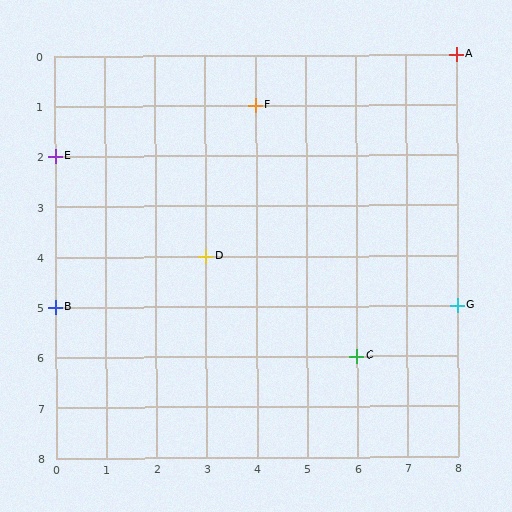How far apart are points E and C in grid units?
Points E and C are 6 columns and 4 rows apart (about 7.2 grid units diagonally).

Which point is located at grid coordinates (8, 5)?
Point G is at (8, 5).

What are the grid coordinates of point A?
Point A is at grid coordinates (8, 0).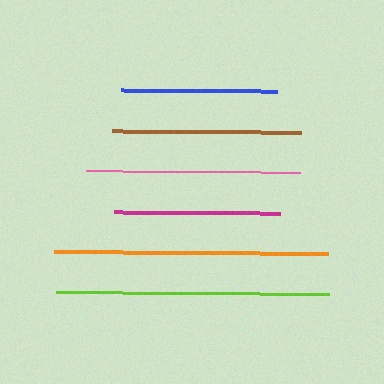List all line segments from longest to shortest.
From longest to shortest: orange, lime, pink, brown, magenta, blue.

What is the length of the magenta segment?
The magenta segment is approximately 166 pixels long.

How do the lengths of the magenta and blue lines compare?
The magenta and blue lines are approximately the same length.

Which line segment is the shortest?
The blue line is the shortest at approximately 156 pixels.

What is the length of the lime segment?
The lime segment is approximately 273 pixels long.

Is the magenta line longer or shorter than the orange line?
The orange line is longer than the magenta line.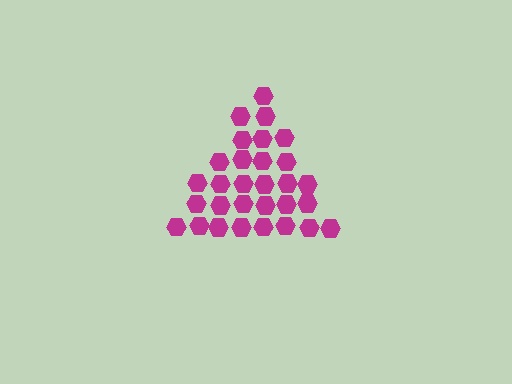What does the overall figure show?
The overall figure shows a triangle.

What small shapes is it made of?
It is made of small hexagons.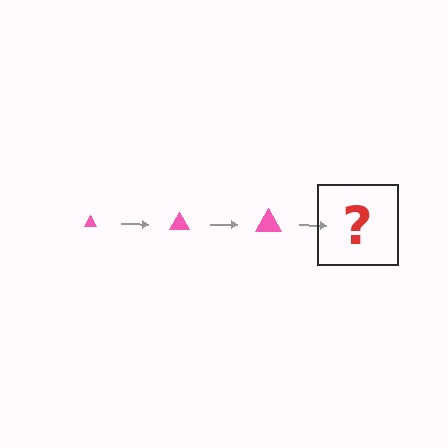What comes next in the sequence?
The next element should be a pink triangle, larger than the previous one.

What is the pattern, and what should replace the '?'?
The pattern is that the triangle gets progressively larger each step. The '?' should be a pink triangle, larger than the previous one.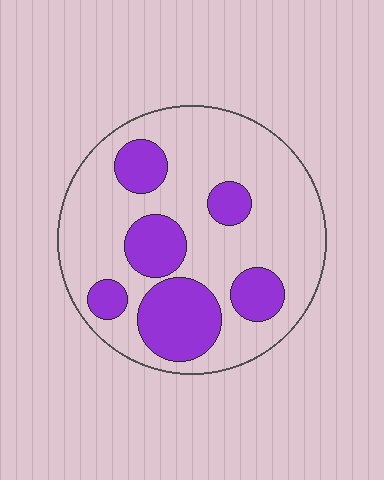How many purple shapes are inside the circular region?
6.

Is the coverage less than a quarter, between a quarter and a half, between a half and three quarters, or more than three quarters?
Between a quarter and a half.